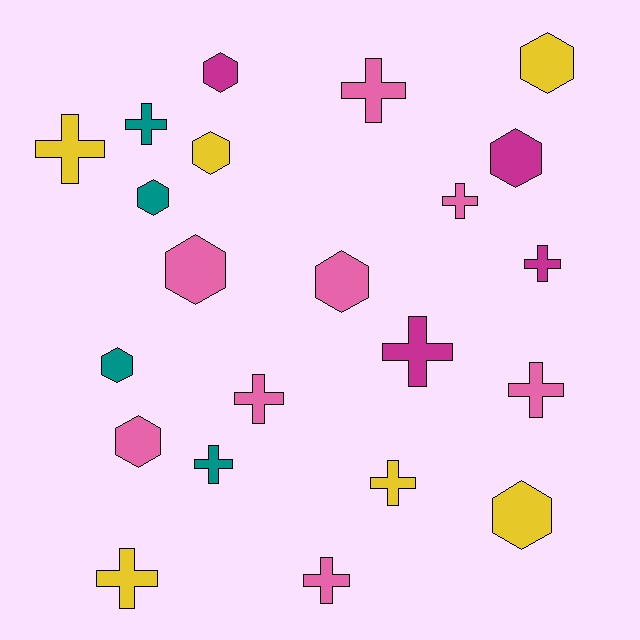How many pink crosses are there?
There are 5 pink crosses.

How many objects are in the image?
There are 22 objects.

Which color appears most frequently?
Pink, with 8 objects.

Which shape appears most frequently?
Cross, with 12 objects.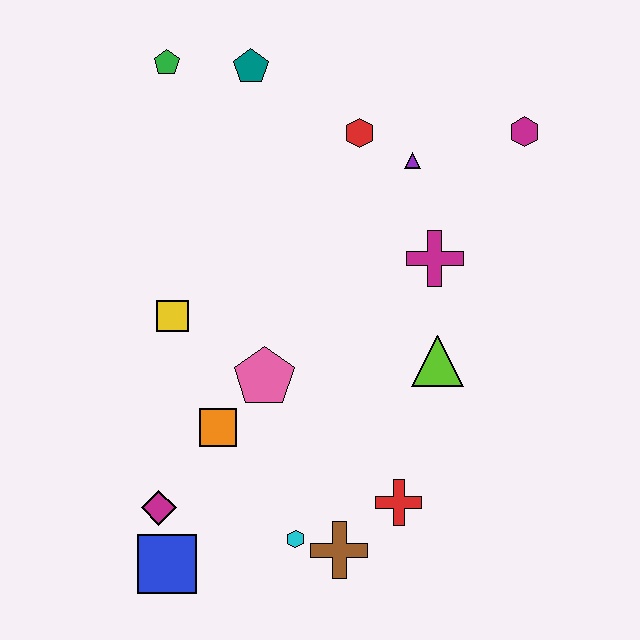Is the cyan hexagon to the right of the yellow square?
Yes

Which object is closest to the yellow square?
The pink pentagon is closest to the yellow square.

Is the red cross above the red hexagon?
No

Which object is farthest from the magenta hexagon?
The blue square is farthest from the magenta hexagon.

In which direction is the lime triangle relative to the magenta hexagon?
The lime triangle is below the magenta hexagon.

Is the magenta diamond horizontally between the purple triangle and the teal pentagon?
No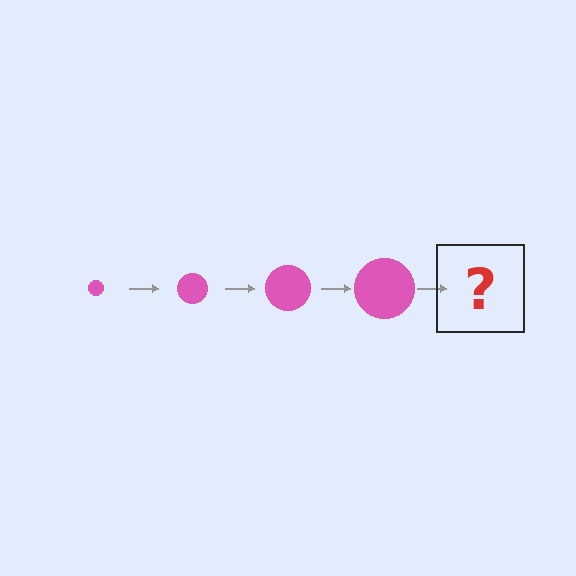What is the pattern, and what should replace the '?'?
The pattern is that the circle gets progressively larger each step. The '?' should be a pink circle, larger than the previous one.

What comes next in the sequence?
The next element should be a pink circle, larger than the previous one.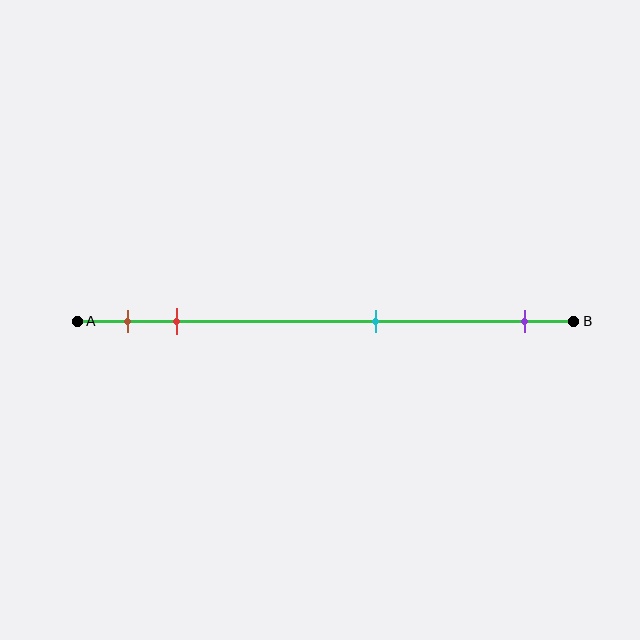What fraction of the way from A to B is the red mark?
The red mark is approximately 20% (0.2) of the way from A to B.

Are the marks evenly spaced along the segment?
No, the marks are not evenly spaced.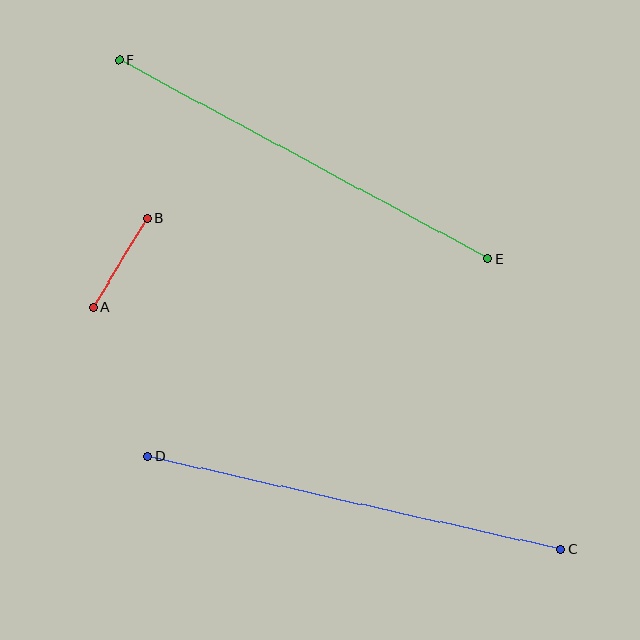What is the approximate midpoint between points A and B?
The midpoint is at approximately (120, 263) pixels.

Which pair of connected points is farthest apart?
Points C and D are farthest apart.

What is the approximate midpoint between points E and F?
The midpoint is at approximately (303, 160) pixels.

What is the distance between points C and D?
The distance is approximately 423 pixels.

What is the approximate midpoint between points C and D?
The midpoint is at approximately (354, 503) pixels.